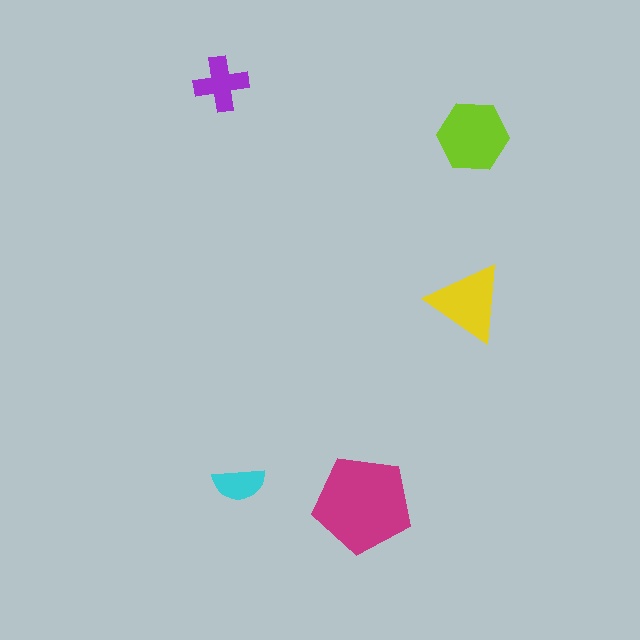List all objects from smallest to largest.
The cyan semicircle, the purple cross, the yellow triangle, the lime hexagon, the magenta pentagon.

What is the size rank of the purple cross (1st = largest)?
4th.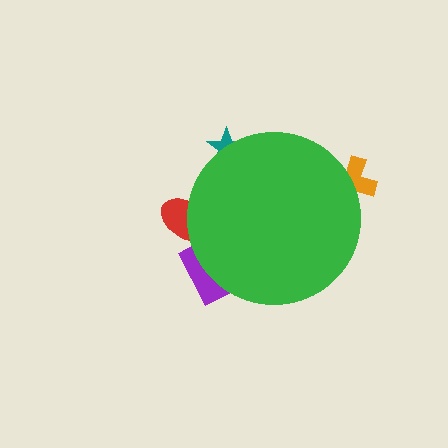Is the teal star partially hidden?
Yes, the teal star is partially hidden behind the green circle.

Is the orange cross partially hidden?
Yes, the orange cross is partially hidden behind the green circle.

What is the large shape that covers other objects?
A green circle.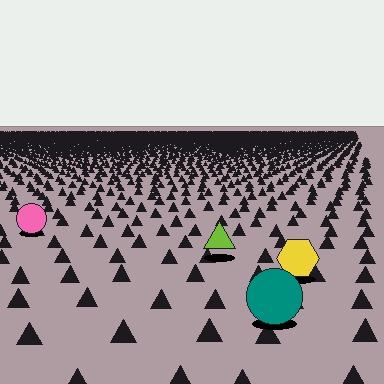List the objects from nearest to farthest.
From nearest to farthest: the teal circle, the yellow hexagon, the lime triangle, the pink circle.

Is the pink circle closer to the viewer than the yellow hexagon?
No. The yellow hexagon is closer — you can tell from the texture gradient: the ground texture is coarser near it.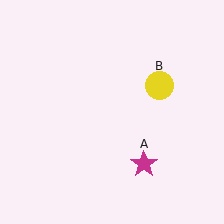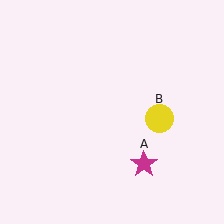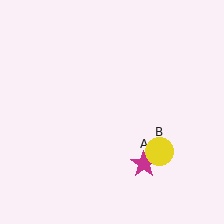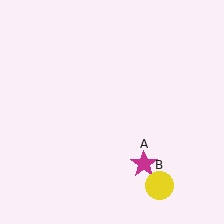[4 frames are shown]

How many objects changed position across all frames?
1 object changed position: yellow circle (object B).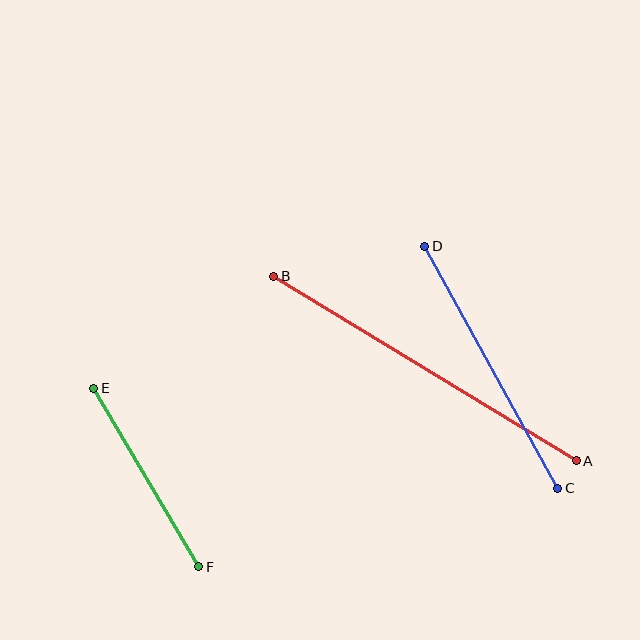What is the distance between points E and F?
The distance is approximately 207 pixels.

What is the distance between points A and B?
The distance is approximately 354 pixels.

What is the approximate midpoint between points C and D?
The midpoint is at approximately (491, 367) pixels.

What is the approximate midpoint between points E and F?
The midpoint is at approximately (146, 478) pixels.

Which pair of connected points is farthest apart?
Points A and B are farthest apart.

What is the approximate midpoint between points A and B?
The midpoint is at approximately (425, 368) pixels.